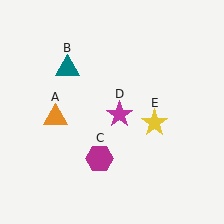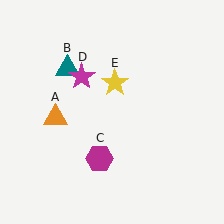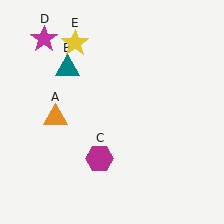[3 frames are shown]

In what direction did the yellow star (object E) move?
The yellow star (object E) moved up and to the left.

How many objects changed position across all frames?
2 objects changed position: magenta star (object D), yellow star (object E).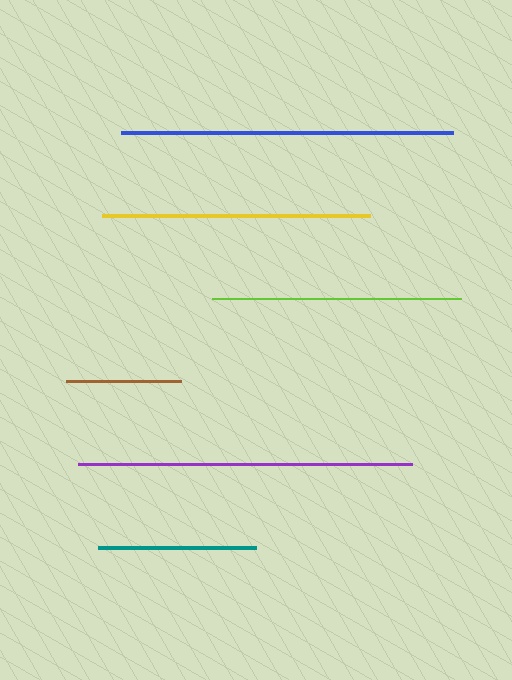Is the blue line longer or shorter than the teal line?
The blue line is longer than the teal line.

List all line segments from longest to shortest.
From longest to shortest: purple, blue, yellow, lime, teal, brown.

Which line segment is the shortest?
The brown line is the shortest at approximately 115 pixels.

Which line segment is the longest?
The purple line is the longest at approximately 334 pixels.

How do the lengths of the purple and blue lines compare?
The purple and blue lines are approximately the same length.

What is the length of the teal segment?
The teal segment is approximately 158 pixels long.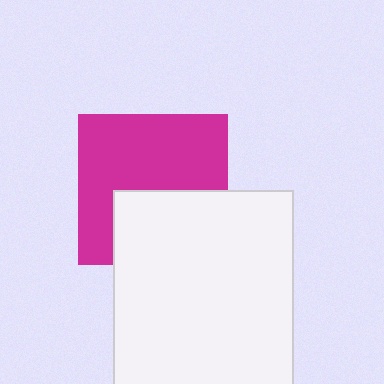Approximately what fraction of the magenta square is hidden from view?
Roughly 38% of the magenta square is hidden behind the white rectangle.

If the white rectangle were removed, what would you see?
You would see the complete magenta square.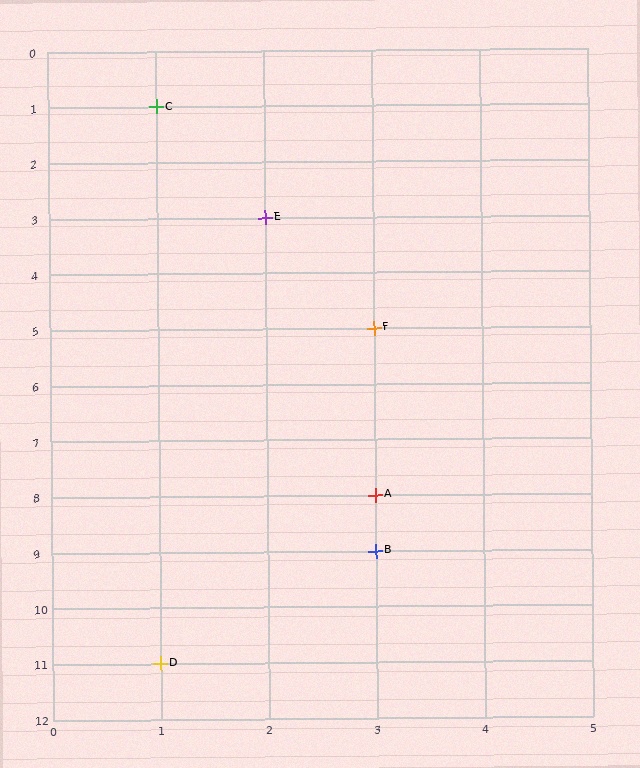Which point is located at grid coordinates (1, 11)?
Point D is at (1, 11).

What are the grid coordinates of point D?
Point D is at grid coordinates (1, 11).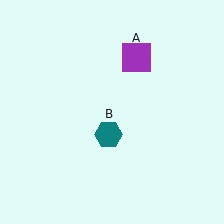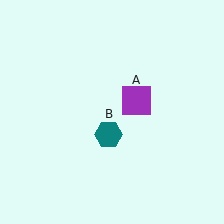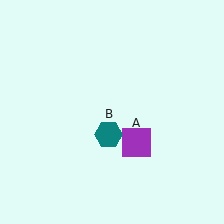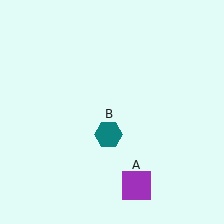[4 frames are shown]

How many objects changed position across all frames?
1 object changed position: purple square (object A).